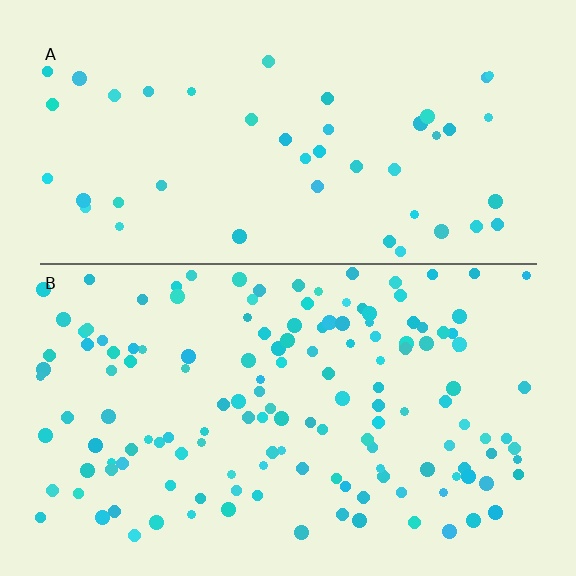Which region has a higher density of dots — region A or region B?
B (the bottom).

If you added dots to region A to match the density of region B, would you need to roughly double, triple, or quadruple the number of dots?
Approximately triple.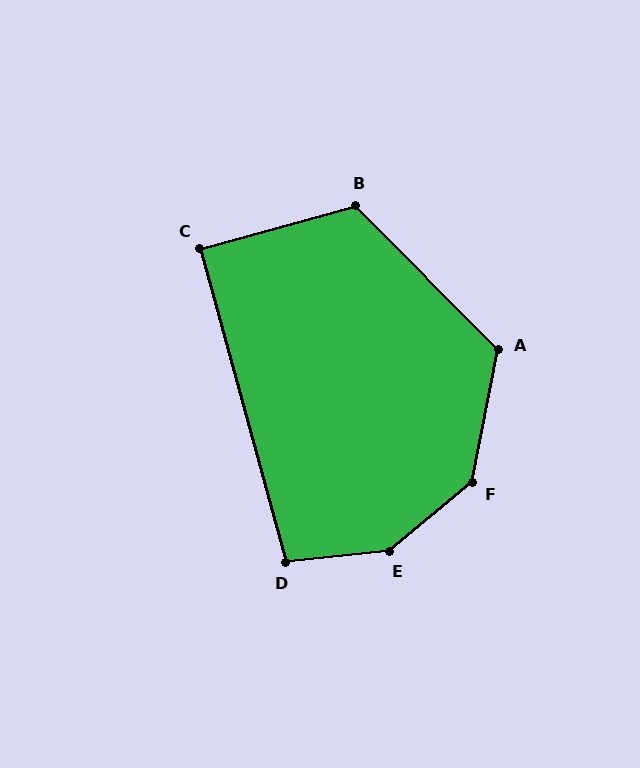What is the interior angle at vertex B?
Approximately 120 degrees (obtuse).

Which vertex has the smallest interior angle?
C, at approximately 90 degrees.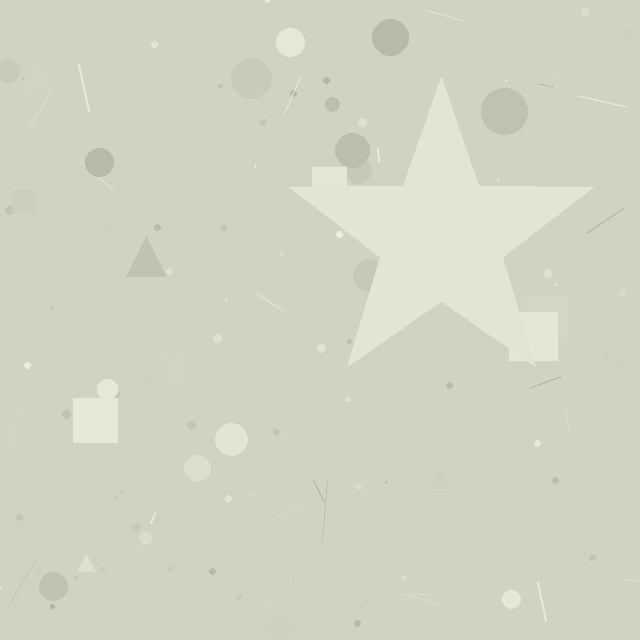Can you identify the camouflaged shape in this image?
The camouflaged shape is a star.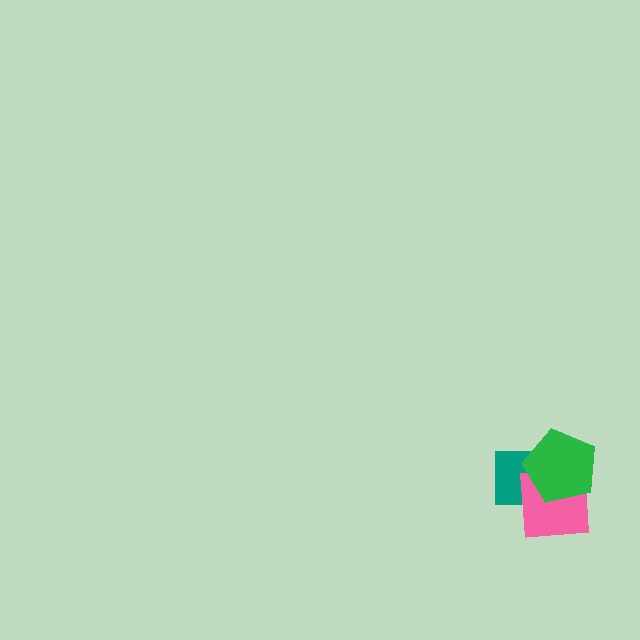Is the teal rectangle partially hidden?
Yes, it is partially covered by another shape.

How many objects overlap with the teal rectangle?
2 objects overlap with the teal rectangle.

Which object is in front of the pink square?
The green pentagon is in front of the pink square.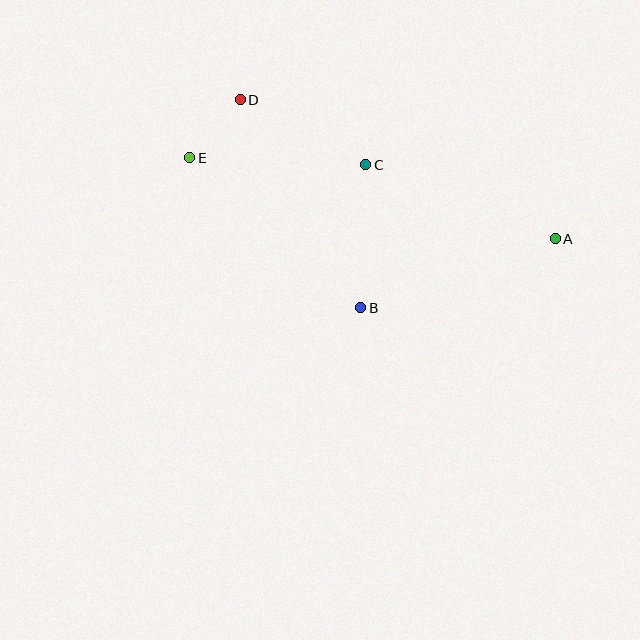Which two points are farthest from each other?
Points A and E are farthest from each other.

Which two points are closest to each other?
Points D and E are closest to each other.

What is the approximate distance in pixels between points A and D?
The distance between A and D is approximately 344 pixels.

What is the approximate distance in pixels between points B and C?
The distance between B and C is approximately 143 pixels.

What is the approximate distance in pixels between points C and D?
The distance between C and D is approximately 142 pixels.